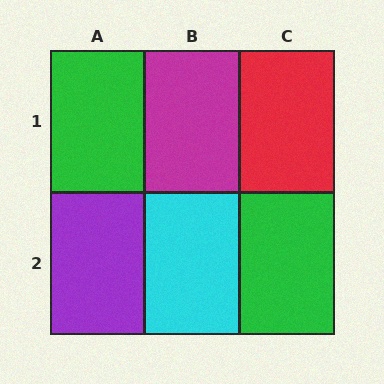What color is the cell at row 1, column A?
Green.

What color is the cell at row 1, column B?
Magenta.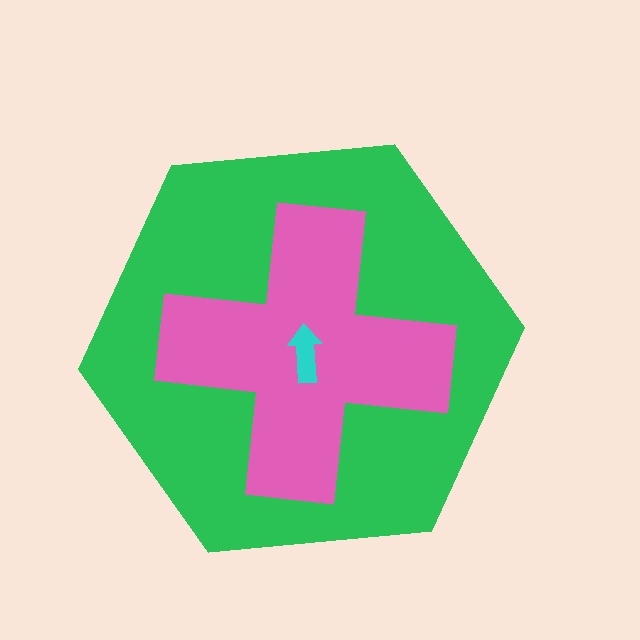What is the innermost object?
The cyan arrow.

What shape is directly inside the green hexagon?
The pink cross.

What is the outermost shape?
The green hexagon.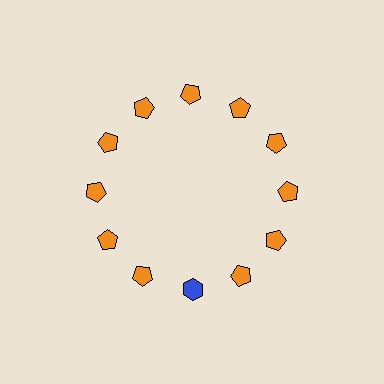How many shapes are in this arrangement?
There are 12 shapes arranged in a ring pattern.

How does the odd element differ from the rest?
It differs in both color (blue instead of orange) and shape (hexagon instead of pentagon).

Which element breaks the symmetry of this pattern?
The blue hexagon at roughly the 6 o'clock position breaks the symmetry. All other shapes are orange pentagons.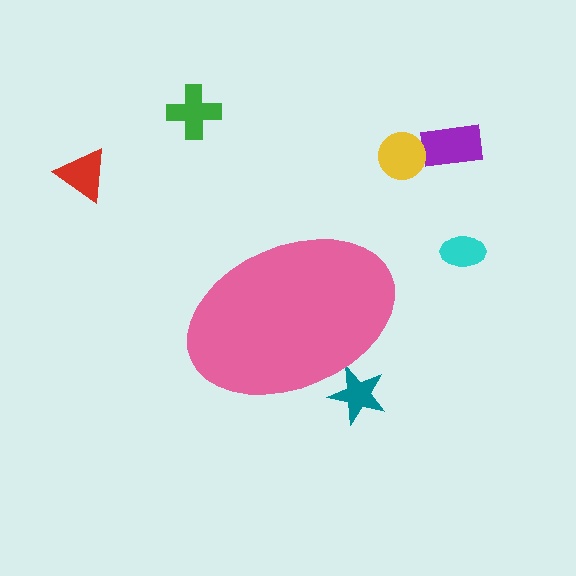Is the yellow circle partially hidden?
No, the yellow circle is fully visible.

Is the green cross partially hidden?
No, the green cross is fully visible.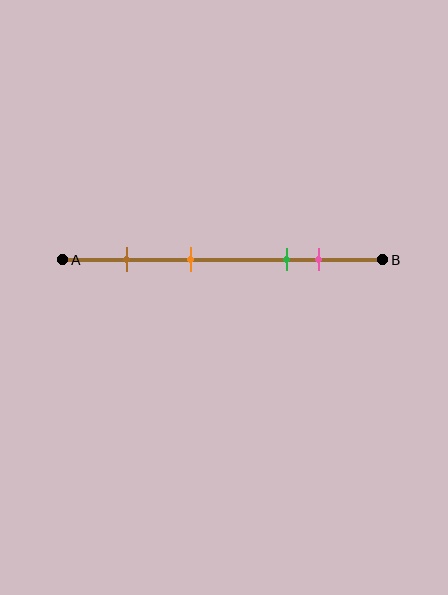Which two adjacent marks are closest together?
The green and pink marks are the closest adjacent pair.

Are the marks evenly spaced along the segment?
No, the marks are not evenly spaced.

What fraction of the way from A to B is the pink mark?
The pink mark is approximately 80% (0.8) of the way from A to B.